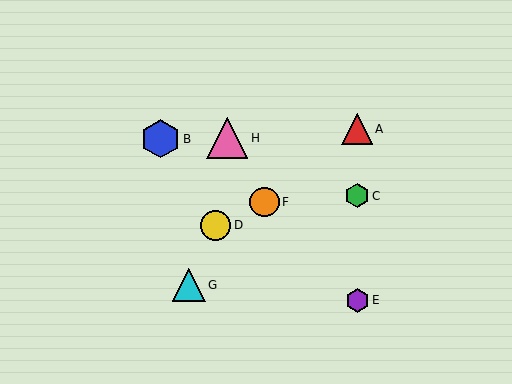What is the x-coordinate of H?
Object H is at x≈227.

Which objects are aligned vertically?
Objects A, C, E are aligned vertically.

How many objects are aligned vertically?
3 objects (A, C, E) are aligned vertically.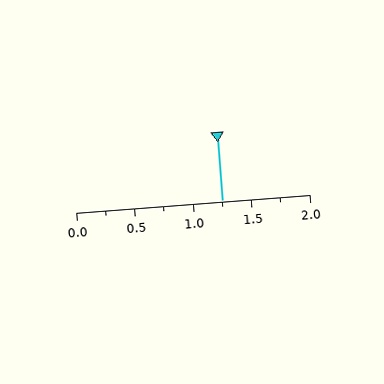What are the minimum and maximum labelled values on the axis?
The axis runs from 0.0 to 2.0.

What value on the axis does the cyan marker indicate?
The marker indicates approximately 1.25.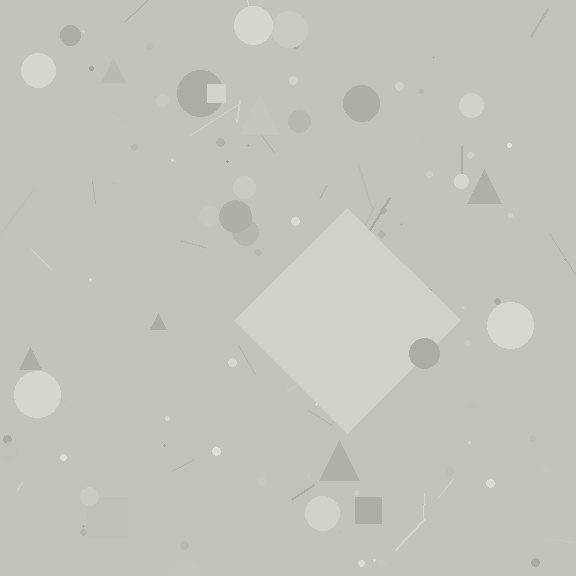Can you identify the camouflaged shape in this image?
The camouflaged shape is a diamond.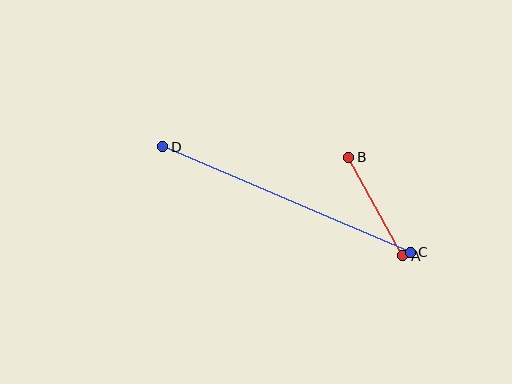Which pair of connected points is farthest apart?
Points C and D are farthest apart.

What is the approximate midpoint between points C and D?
The midpoint is at approximately (287, 199) pixels.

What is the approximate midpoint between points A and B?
The midpoint is at approximately (376, 207) pixels.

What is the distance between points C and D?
The distance is approximately 269 pixels.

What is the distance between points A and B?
The distance is approximately 112 pixels.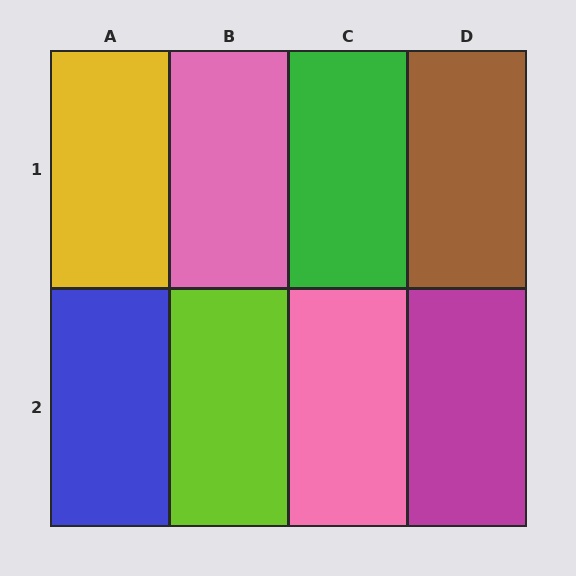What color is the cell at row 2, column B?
Lime.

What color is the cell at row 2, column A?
Blue.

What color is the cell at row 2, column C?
Pink.